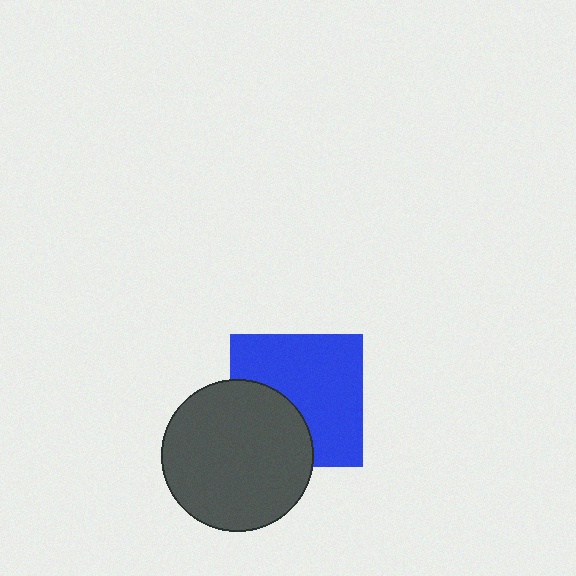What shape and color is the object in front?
The object in front is a dark gray circle.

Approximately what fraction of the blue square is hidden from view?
Roughly 34% of the blue square is hidden behind the dark gray circle.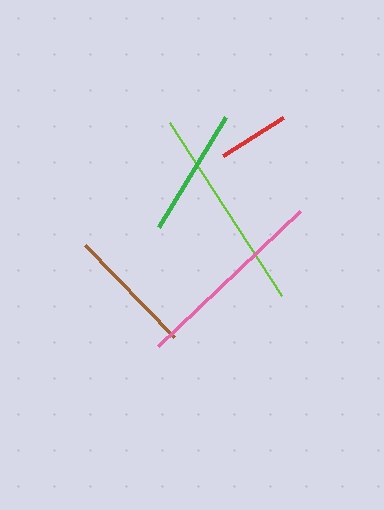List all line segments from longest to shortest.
From longest to shortest: lime, pink, green, brown, red.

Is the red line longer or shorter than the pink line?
The pink line is longer than the red line.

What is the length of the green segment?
The green segment is approximately 129 pixels long.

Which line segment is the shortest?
The red line is the shortest at approximately 72 pixels.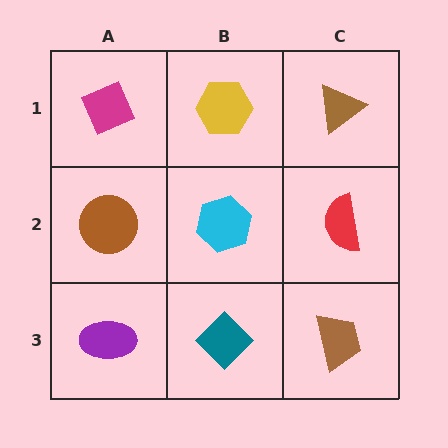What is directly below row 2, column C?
A brown trapezoid.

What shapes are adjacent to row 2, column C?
A brown triangle (row 1, column C), a brown trapezoid (row 3, column C), a cyan hexagon (row 2, column B).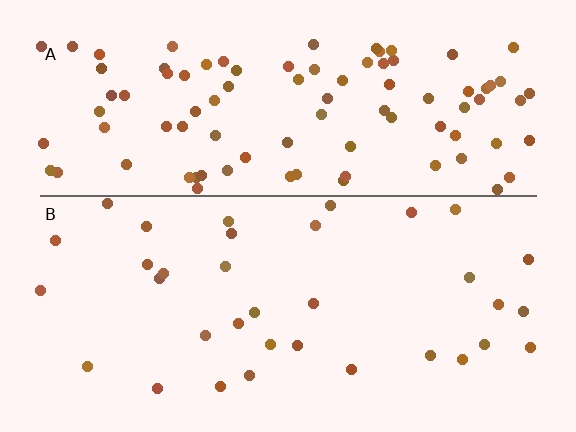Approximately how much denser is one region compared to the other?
Approximately 2.8× — region A over region B.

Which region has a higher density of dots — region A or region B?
A (the top).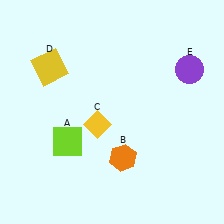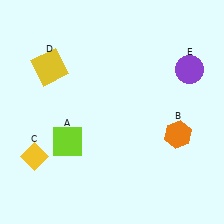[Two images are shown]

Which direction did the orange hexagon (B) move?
The orange hexagon (B) moved right.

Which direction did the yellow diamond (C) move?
The yellow diamond (C) moved left.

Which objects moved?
The objects that moved are: the orange hexagon (B), the yellow diamond (C).